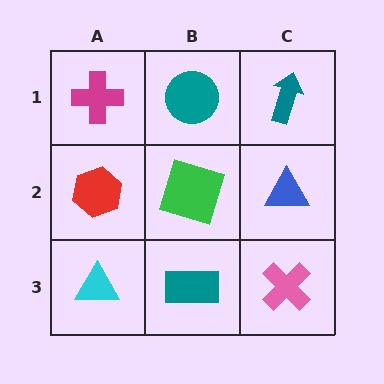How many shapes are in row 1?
3 shapes.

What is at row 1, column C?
A teal arrow.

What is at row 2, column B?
A green square.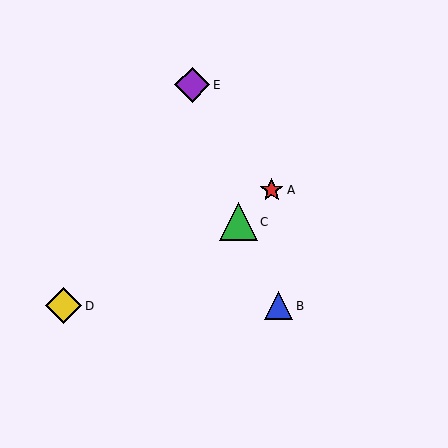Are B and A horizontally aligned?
No, B is at y≈306 and A is at y≈190.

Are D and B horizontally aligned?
Yes, both are at y≈306.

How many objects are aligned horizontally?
2 objects (B, D) are aligned horizontally.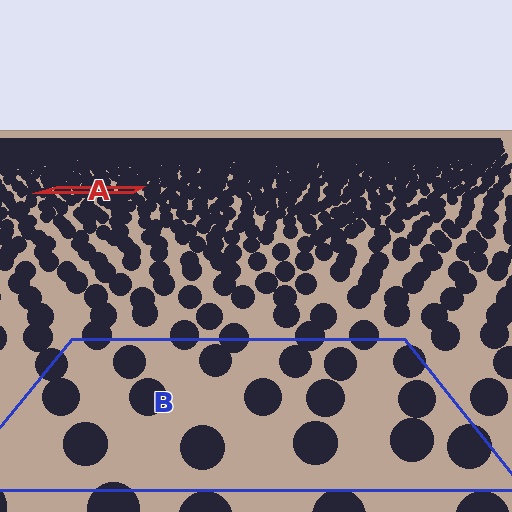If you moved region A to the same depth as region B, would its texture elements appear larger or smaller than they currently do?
They would appear larger. At a closer depth, the same texture elements are projected at a bigger on-screen size.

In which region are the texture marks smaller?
The texture marks are smaller in region A, because it is farther away.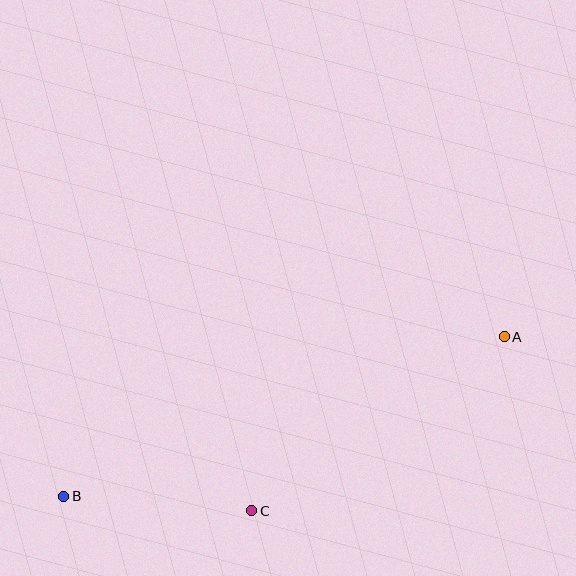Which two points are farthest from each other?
Points A and B are farthest from each other.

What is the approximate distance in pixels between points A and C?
The distance between A and C is approximately 307 pixels.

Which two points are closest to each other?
Points B and C are closest to each other.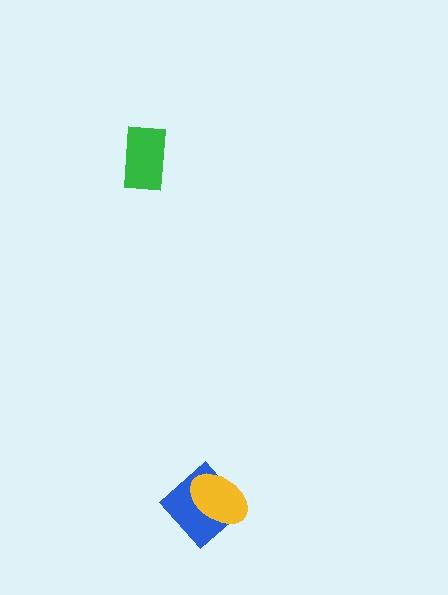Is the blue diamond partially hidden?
Yes, it is partially covered by another shape.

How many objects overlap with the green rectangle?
0 objects overlap with the green rectangle.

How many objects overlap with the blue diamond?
1 object overlaps with the blue diamond.